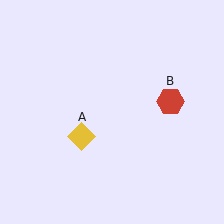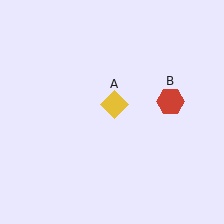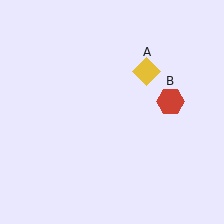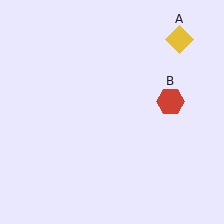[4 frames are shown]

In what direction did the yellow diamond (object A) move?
The yellow diamond (object A) moved up and to the right.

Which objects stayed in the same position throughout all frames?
Red hexagon (object B) remained stationary.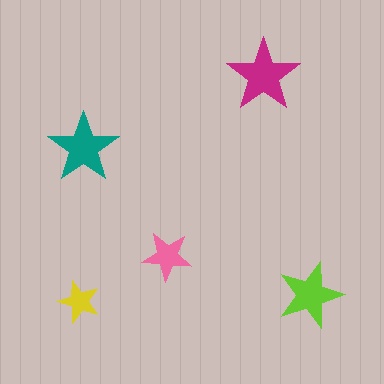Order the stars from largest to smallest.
the magenta one, the teal one, the lime one, the pink one, the yellow one.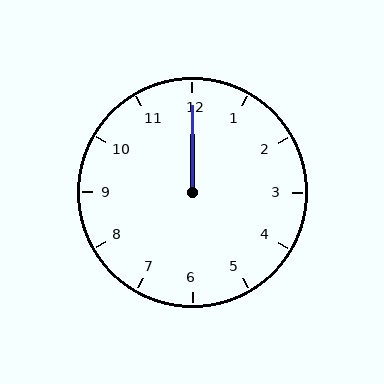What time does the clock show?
12:00.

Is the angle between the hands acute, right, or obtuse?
It is acute.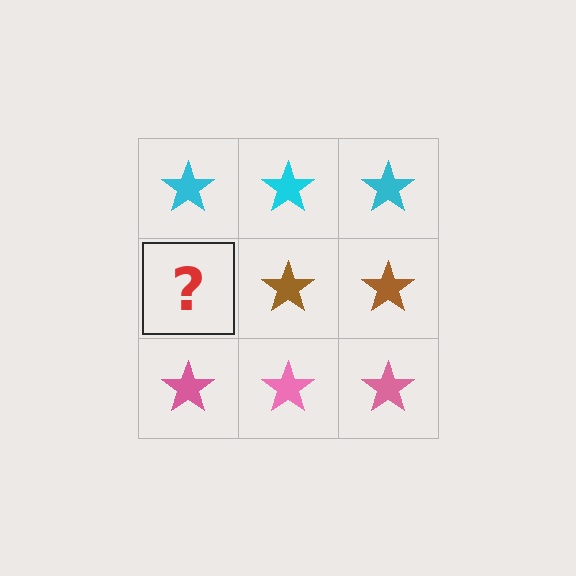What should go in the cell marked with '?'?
The missing cell should contain a brown star.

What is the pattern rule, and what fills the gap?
The rule is that each row has a consistent color. The gap should be filled with a brown star.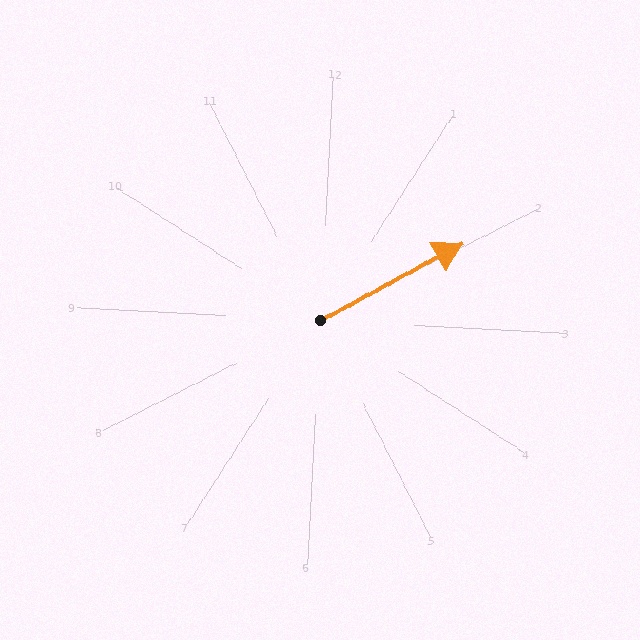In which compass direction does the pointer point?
Northeast.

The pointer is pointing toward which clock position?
Roughly 2 o'clock.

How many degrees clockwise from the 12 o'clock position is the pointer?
Approximately 59 degrees.